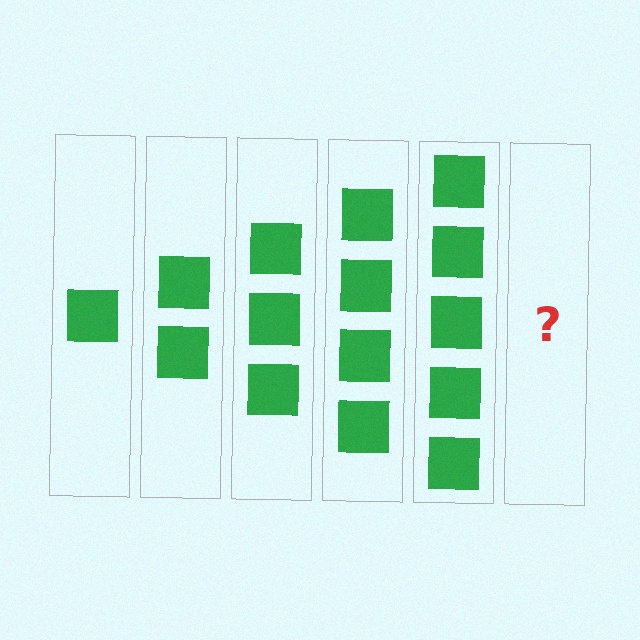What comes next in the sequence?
The next element should be 6 squares.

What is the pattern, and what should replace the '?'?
The pattern is that each step adds one more square. The '?' should be 6 squares.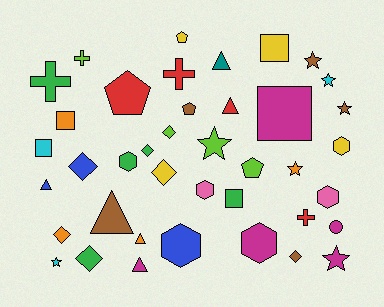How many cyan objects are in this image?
There are 3 cyan objects.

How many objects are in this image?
There are 40 objects.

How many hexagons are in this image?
There are 6 hexagons.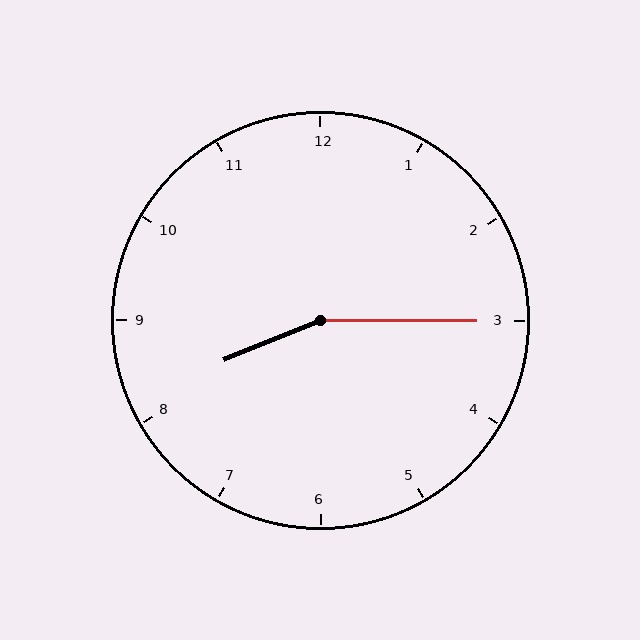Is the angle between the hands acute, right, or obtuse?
It is obtuse.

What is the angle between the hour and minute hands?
Approximately 158 degrees.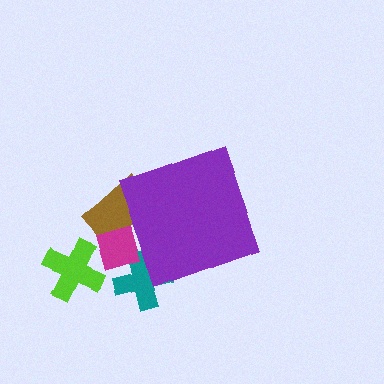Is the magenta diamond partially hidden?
Yes, the magenta diamond is partially hidden behind the purple diamond.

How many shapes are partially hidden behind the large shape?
3 shapes are partially hidden.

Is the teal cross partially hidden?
Yes, the teal cross is partially hidden behind the purple diamond.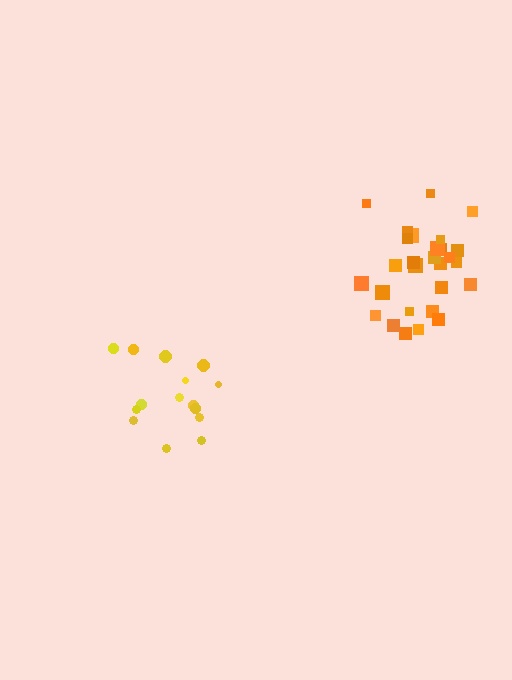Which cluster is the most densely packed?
Orange.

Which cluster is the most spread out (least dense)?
Yellow.